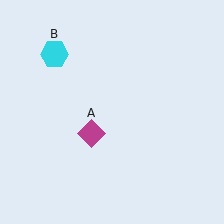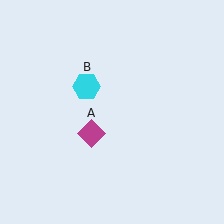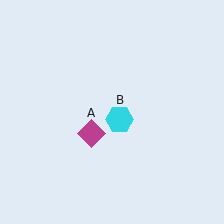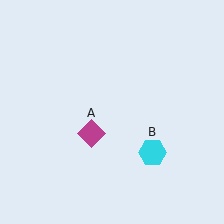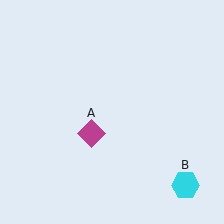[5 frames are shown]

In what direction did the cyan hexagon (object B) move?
The cyan hexagon (object B) moved down and to the right.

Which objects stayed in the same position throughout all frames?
Magenta diamond (object A) remained stationary.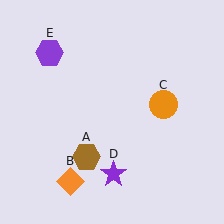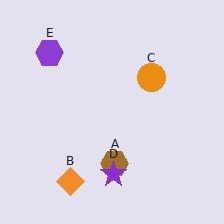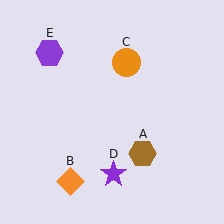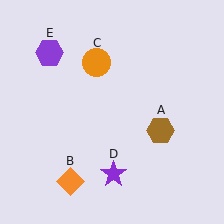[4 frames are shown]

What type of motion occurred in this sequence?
The brown hexagon (object A), orange circle (object C) rotated counterclockwise around the center of the scene.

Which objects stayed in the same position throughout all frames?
Orange diamond (object B) and purple star (object D) and purple hexagon (object E) remained stationary.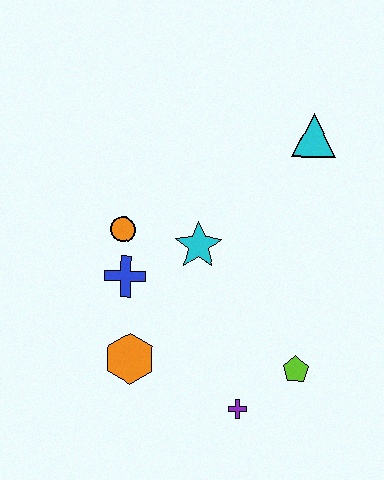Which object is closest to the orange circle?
The blue cross is closest to the orange circle.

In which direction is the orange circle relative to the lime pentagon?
The orange circle is to the left of the lime pentagon.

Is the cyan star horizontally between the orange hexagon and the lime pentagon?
Yes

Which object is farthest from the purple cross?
The cyan triangle is farthest from the purple cross.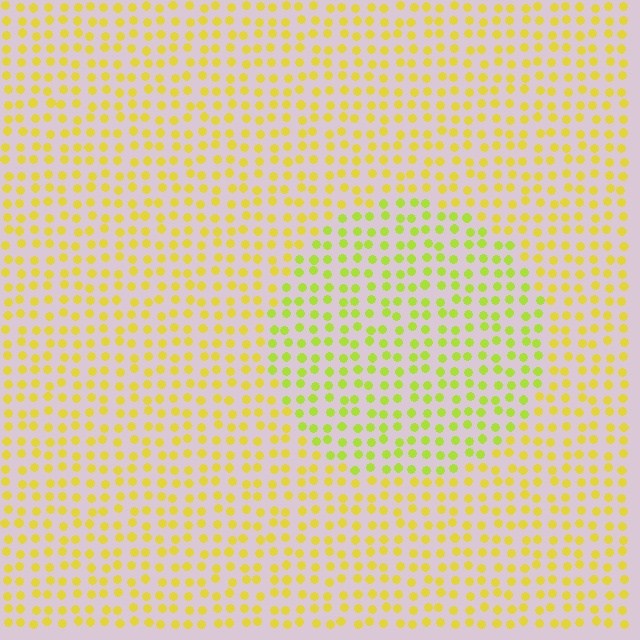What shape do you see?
I see a circle.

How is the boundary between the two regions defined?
The boundary is defined purely by a slight shift in hue (about 25 degrees). Spacing, size, and orientation are identical on both sides.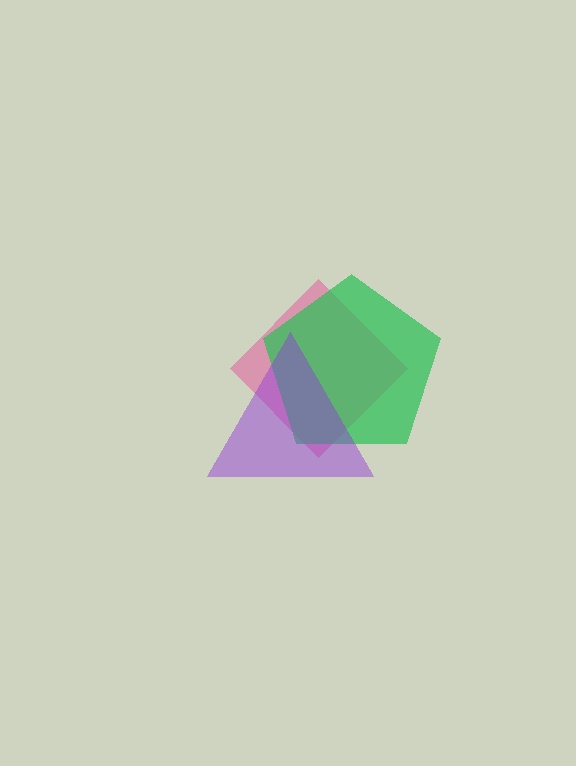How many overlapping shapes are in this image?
There are 3 overlapping shapes in the image.